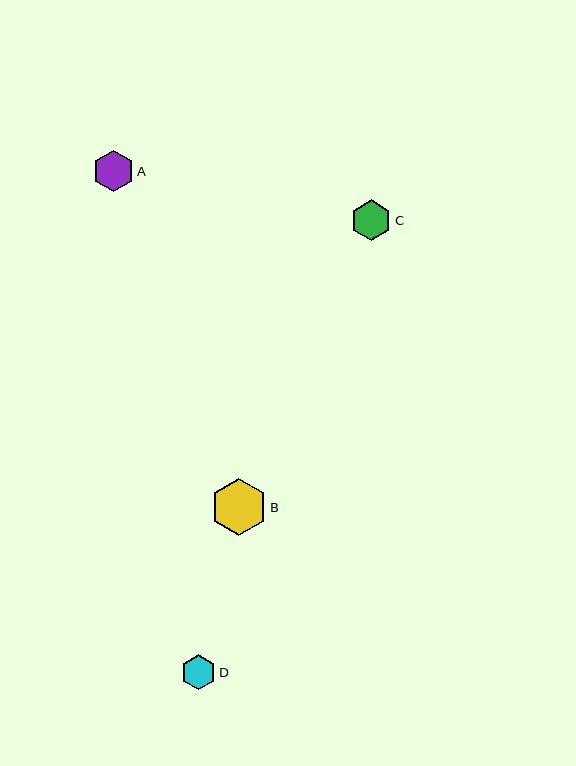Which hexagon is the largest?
Hexagon B is the largest with a size of approximately 57 pixels.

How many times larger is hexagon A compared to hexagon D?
Hexagon A is approximately 1.2 times the size of hexagon D.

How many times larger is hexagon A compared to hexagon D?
Hexagon A is approximately 1.2 times the size of hexagon D.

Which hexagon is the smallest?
Hexagon D is the smallest with a size of approximately 35 pixels.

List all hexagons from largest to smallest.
From largest to smallest: B, A, C, D.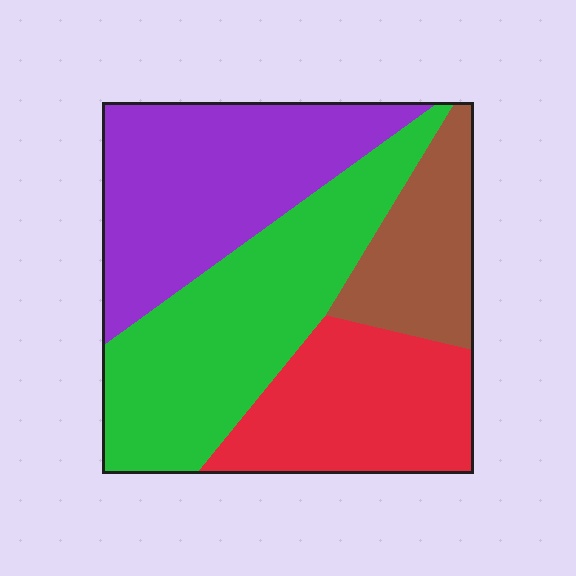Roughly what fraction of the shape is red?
Red takes up about one quarter (1/4) of the shape.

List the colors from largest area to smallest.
From largest to smallest: green, purple, red, brown.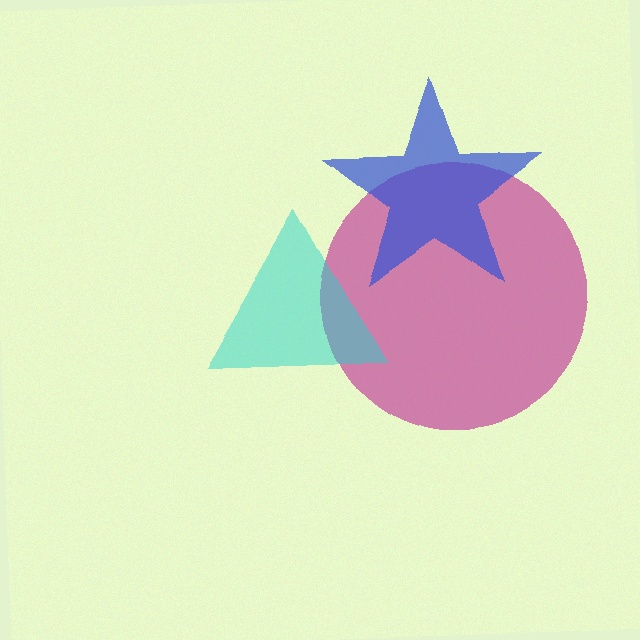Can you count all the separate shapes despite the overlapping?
Yes, there are 3 separate shapes.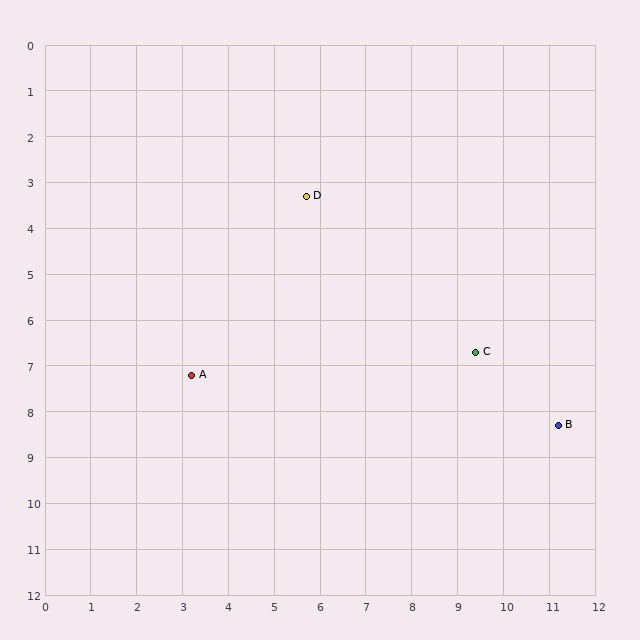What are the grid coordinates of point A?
Point A is at approximately (3.2, 7.2).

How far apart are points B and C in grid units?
Points B and C are about 2.4 grid units apart.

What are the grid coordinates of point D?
Point D is at approximately (5.7, 3.3).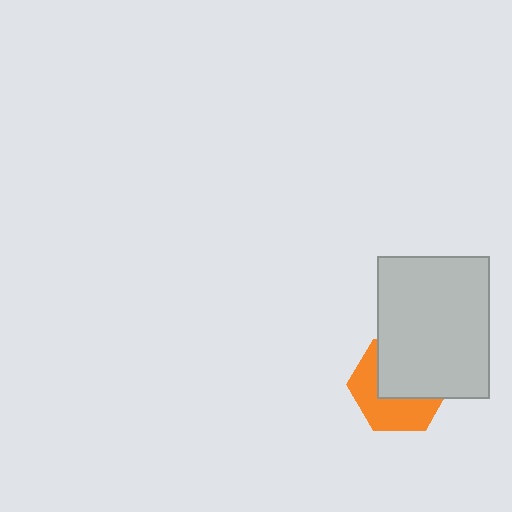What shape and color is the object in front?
The object in front is a light gray rectangle.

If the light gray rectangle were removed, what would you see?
You would see the complete orange hexagon.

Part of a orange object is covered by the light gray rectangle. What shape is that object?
It is a hexagon.